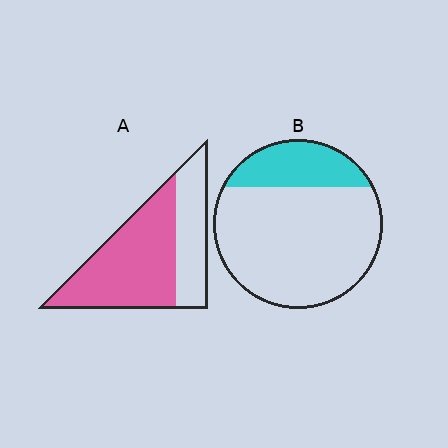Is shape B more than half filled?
No.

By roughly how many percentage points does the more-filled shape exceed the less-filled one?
By roughly 45 percentage points (A over B).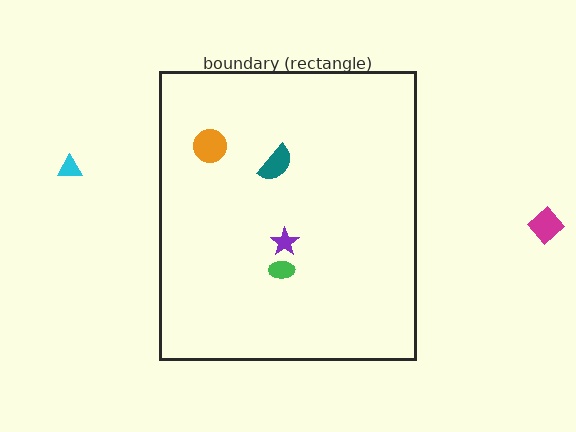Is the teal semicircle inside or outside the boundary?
Inside.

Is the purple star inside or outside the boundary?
Inside.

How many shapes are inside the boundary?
4 inside, 2 outside.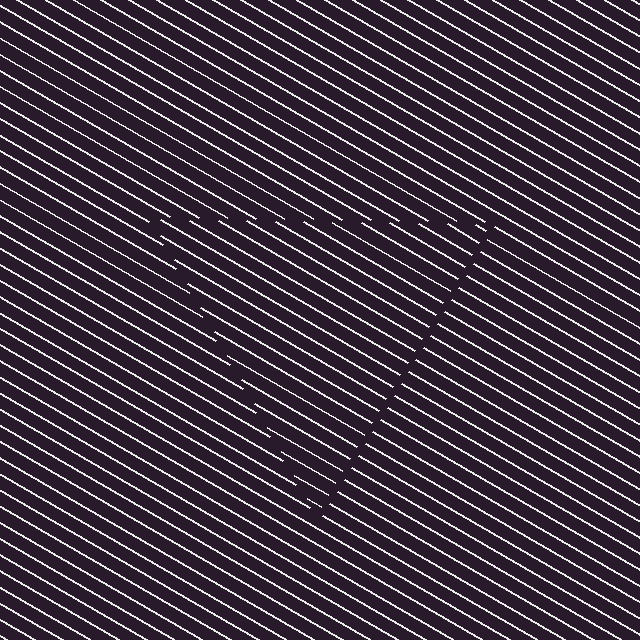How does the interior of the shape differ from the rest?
The interior of the shape contains the same grating, shifted by half a period — the contour is defined by the phase discontinuity where line-ends from the inner and outer gratings abut.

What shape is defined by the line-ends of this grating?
An illusory triangle. The interior of the shape contains the same grating, shifted by half a period — the contour is defined by the phase discontinuity where line-ends from the inner and outer gratings abut.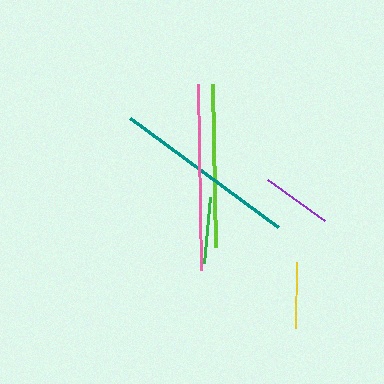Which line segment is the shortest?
The green line is the shortest at approximately 65 pixels.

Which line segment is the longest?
The pink line is the longest at approximately 186 pixels.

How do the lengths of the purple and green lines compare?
The purple and green lines are approximately the same length.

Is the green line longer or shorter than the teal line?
The teal line is longer than the green line.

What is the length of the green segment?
The green segment is approximately 65 pixels long.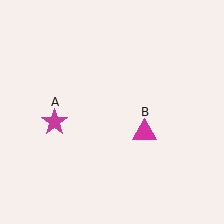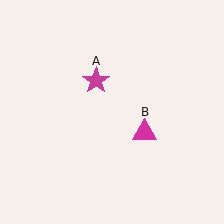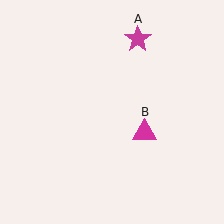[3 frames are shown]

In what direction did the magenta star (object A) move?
The magenta star (object A) moved up and to the right.